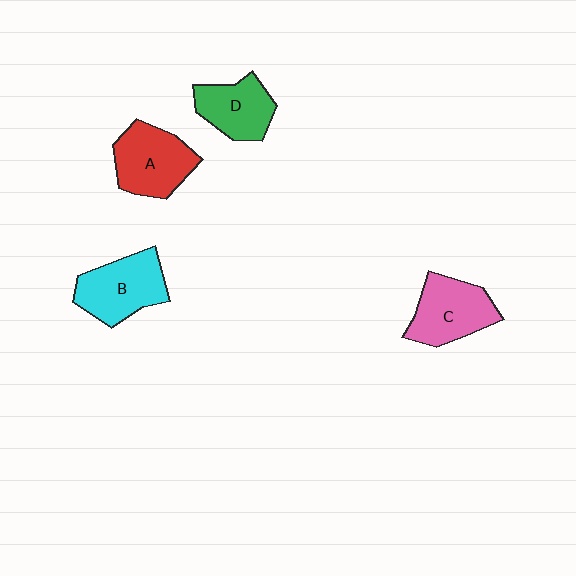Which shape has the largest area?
Shape B (cyan).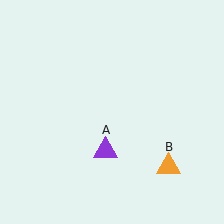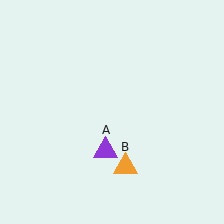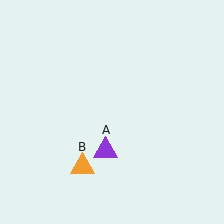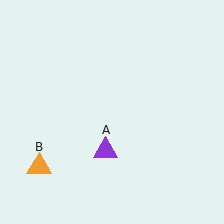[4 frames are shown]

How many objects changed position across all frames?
1 object changed position: orange triangle (object B).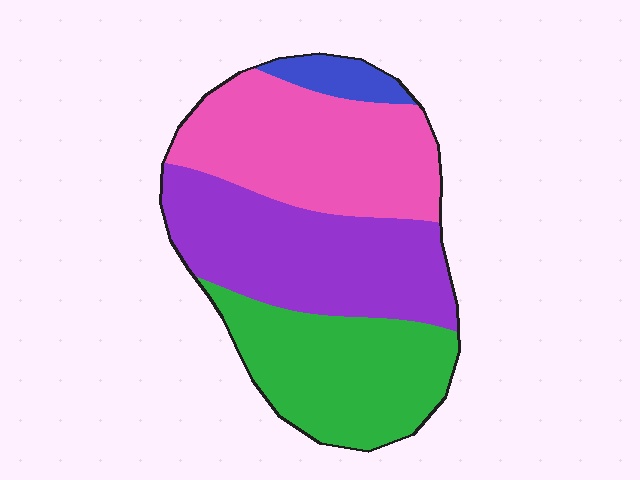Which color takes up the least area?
Blue, at roughly 5%.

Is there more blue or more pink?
Pink.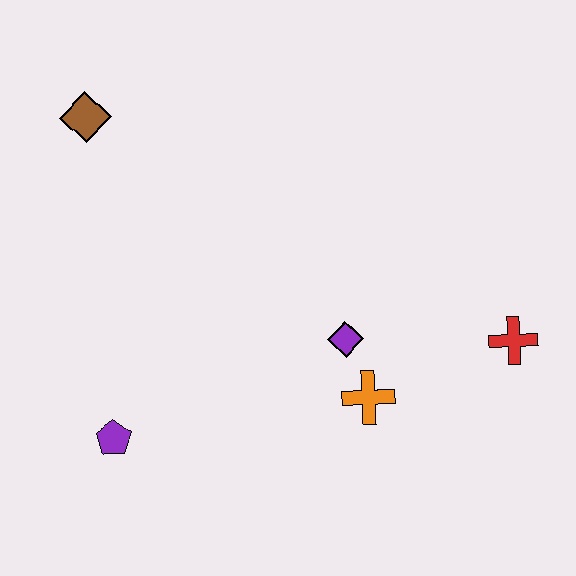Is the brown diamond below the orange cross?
No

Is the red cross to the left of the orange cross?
No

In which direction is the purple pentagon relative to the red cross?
The purple pentagon is to the left of the red cross.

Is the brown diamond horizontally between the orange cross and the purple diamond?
No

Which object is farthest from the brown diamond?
The red cross is farthest from the brown diamond.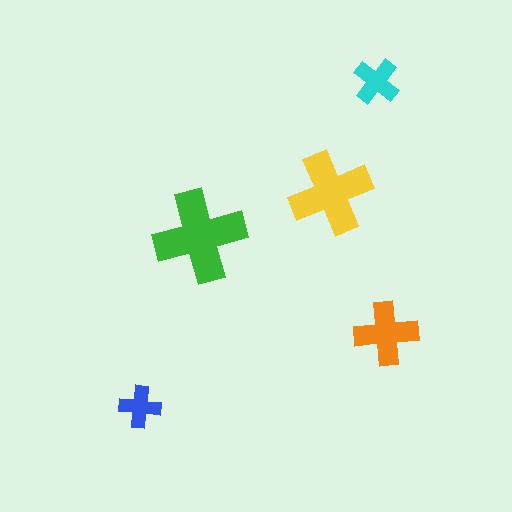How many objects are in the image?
There are 5 objects in the image.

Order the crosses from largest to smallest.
the green one, the yellow one, the orange one, the cyan one, the blue one.